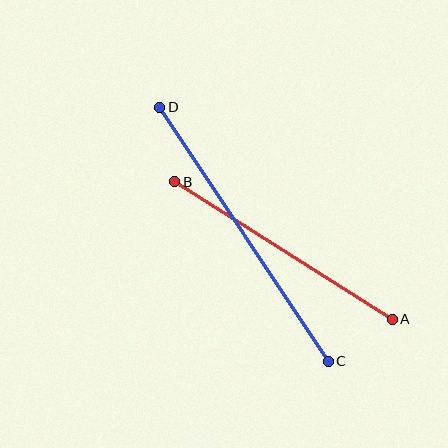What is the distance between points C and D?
The distance is approximately 305 pixels.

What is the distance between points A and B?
The distance is approximately 257 pixels.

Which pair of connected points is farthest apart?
Points C and D are farthest apart.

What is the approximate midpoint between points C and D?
The midpoint is at approximately (244, 234) pixels.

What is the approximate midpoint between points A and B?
The midpoint is at approximately (284, 251) pixels.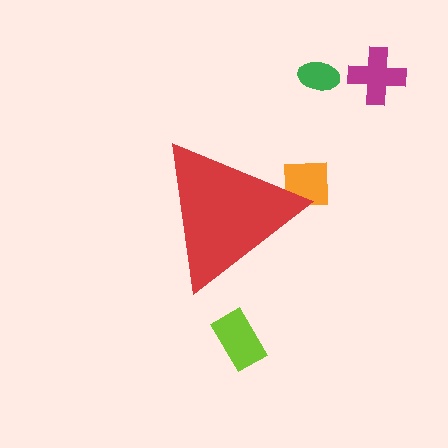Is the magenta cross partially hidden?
No, the magenta cross is fully visible.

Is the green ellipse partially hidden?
No, the green ellipse is fully visible.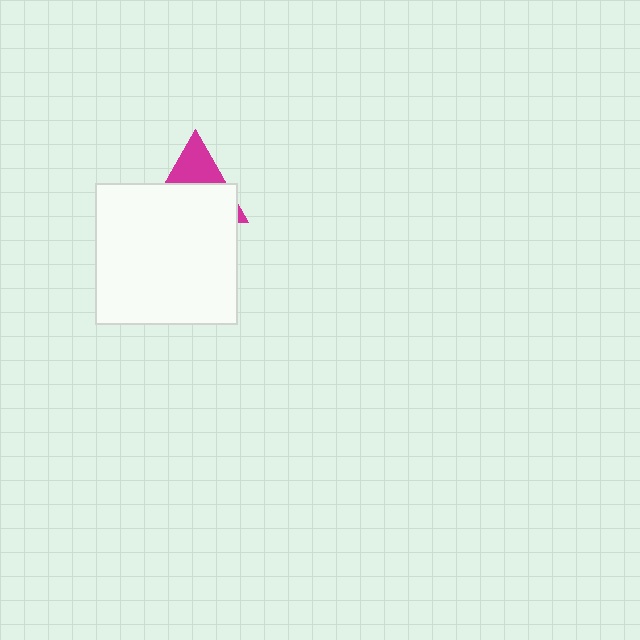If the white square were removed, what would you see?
You would see the complete magenta triangle.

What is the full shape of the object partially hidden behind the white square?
The partially hidden object is a magenta triangle.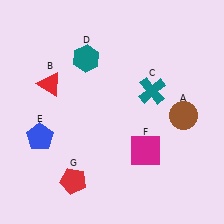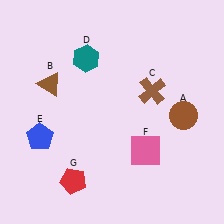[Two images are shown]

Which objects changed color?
B changed from red to brown. C changed from teal to brown. F changed from magenta to pink.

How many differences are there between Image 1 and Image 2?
There are 3 differences between the two images.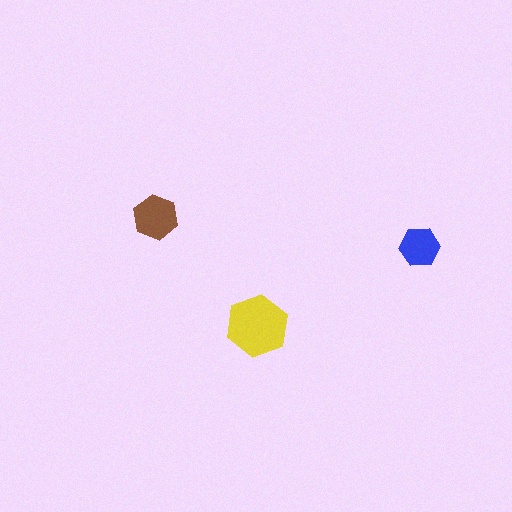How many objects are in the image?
There are 3 objects in the image.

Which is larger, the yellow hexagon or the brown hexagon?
The yellow one.